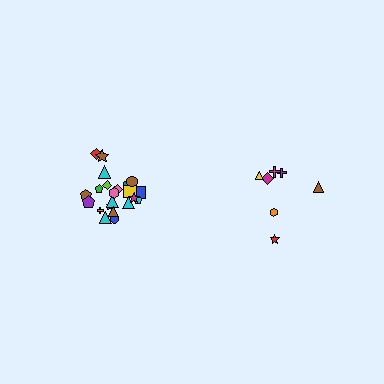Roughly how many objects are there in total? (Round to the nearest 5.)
Roughly 30 objects in total.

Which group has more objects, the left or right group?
The left group.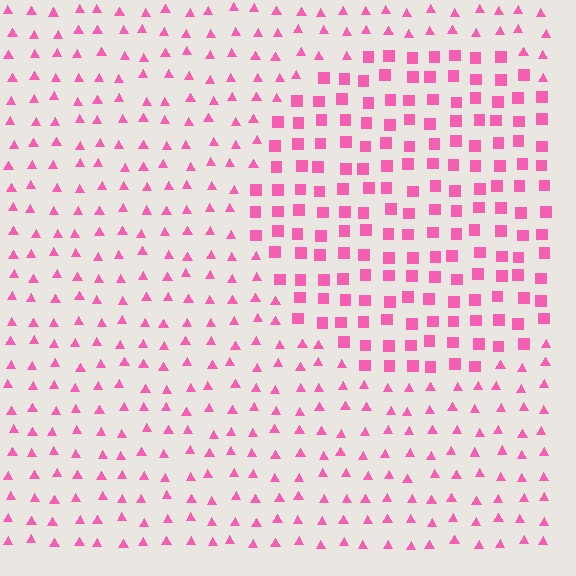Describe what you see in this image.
The image is filled with small pink elements arranged in a uniform grid. A circle-shaped region contains squares, while the surrounding area contains triangles. The boundary is defined purely by the change in element shape.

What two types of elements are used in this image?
The image uses squares inside the circle region and triangles outside it.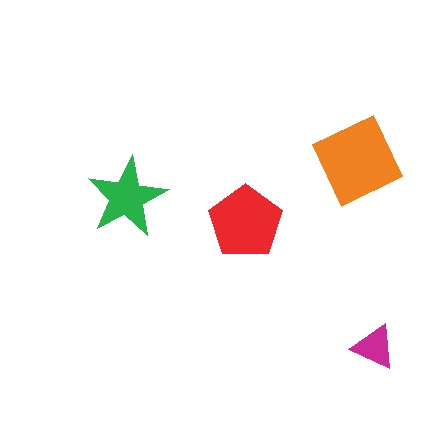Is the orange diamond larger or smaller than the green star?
Larger.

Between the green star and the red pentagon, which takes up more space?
The red pentagon.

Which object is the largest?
The orange diamond.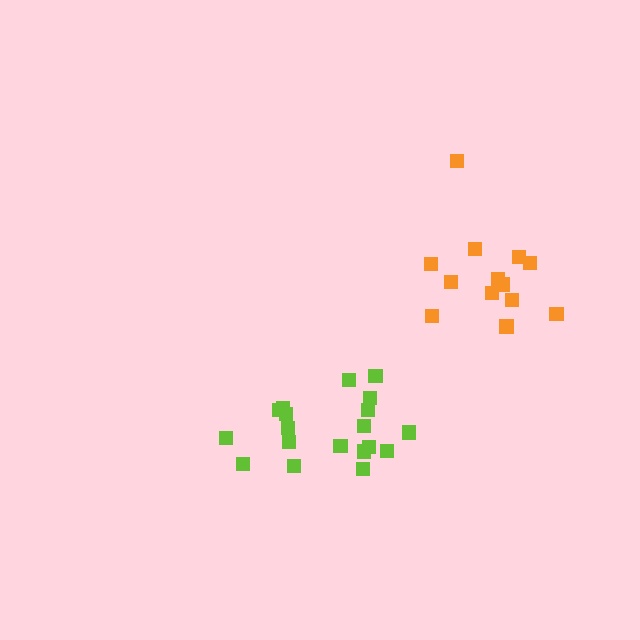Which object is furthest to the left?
The lime cluster is leftmost.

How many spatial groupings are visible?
There are 2 spatial groupings.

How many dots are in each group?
Group 1: 19 dots, Group 2: 13 dots (32 total).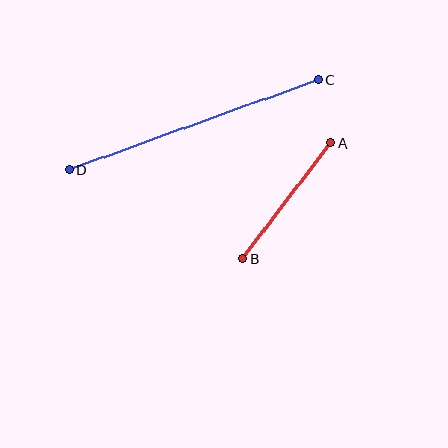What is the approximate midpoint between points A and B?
The midpoint is at approximately (286, 201) pixels.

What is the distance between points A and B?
The distance is approximately 146 pixels.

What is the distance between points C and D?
The distance is approximately 265 pixels.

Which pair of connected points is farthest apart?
Points C and D are farthest apart.